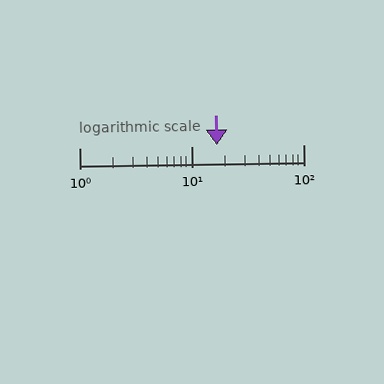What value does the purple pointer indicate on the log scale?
The pointer indicates approximately 17.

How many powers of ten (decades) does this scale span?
The scale spans 2 decades, from 1 to 100.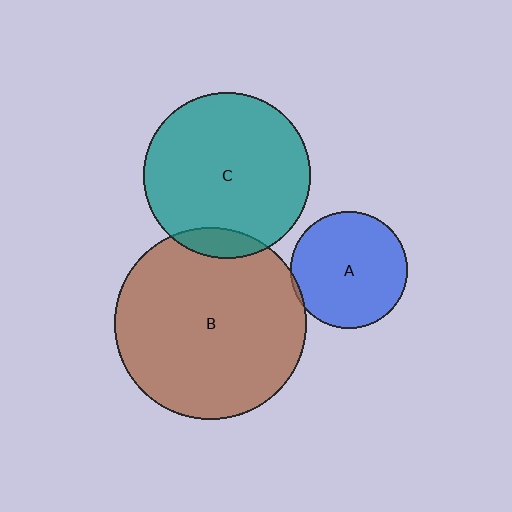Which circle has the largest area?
Circle B (brown).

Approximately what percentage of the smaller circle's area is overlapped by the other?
Approximately 10%.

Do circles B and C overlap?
Yes.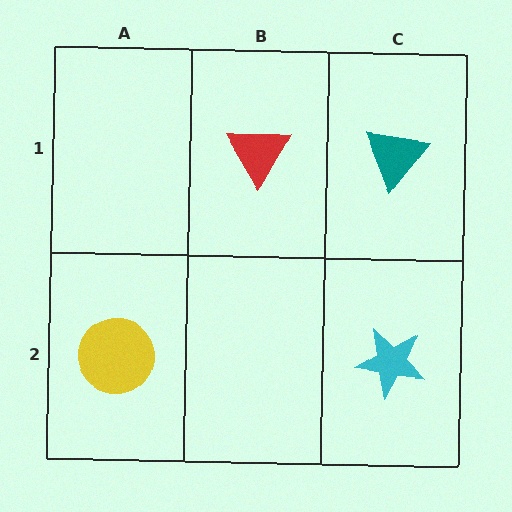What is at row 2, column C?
A cyan star.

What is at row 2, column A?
A yellow circle.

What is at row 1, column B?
A red triangle.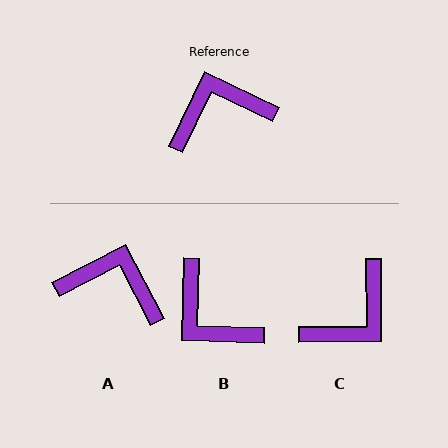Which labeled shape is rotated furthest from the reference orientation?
C, about 154 degrees away.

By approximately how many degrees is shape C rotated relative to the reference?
Approximately 154 degrees clockwise.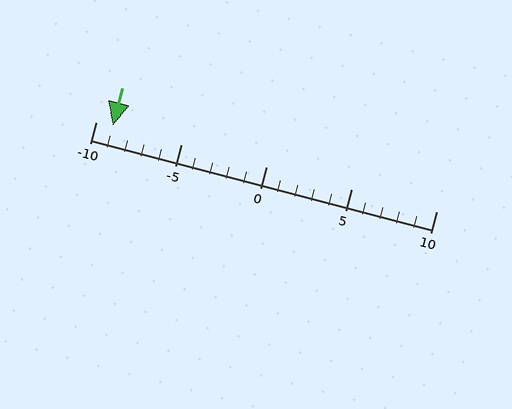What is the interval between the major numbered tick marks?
The major tick marks are spaced 5 units apart.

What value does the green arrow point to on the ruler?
The green arrow points to approximately -9.